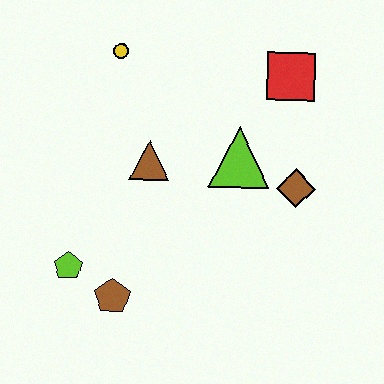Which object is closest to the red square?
The lime triangle is closest to the red square.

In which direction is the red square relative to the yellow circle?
The red square is to the right of the yellow circle.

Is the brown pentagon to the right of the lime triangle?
No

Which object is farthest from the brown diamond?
The lime pentagon is farthest from the brown diamond.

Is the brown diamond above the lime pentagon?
Yes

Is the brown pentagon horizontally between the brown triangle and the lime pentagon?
Yes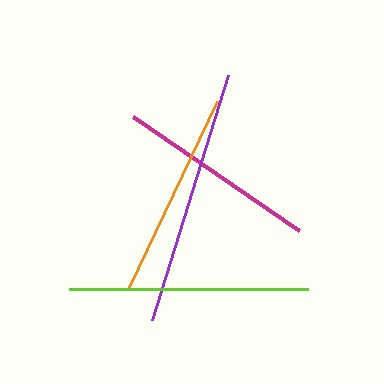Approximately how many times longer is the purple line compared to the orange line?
The purple line is approximately 1.2 times the length of the orange line.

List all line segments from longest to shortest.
From longest to shortest: purple, lime, orange, magenta.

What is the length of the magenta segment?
The magenta segment is approximately 202 pixels long.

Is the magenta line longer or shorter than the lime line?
The lime line is longer than the magenta line.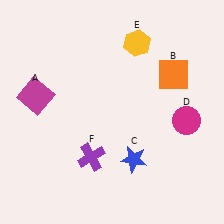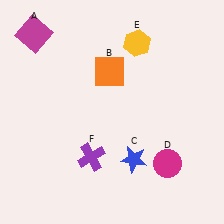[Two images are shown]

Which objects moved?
The objects that moved are: the magenta square (A), the orange square (B), the magenta circle (D).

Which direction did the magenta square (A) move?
The magenta square (A) moved up.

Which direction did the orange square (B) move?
The orange square (B) moved left.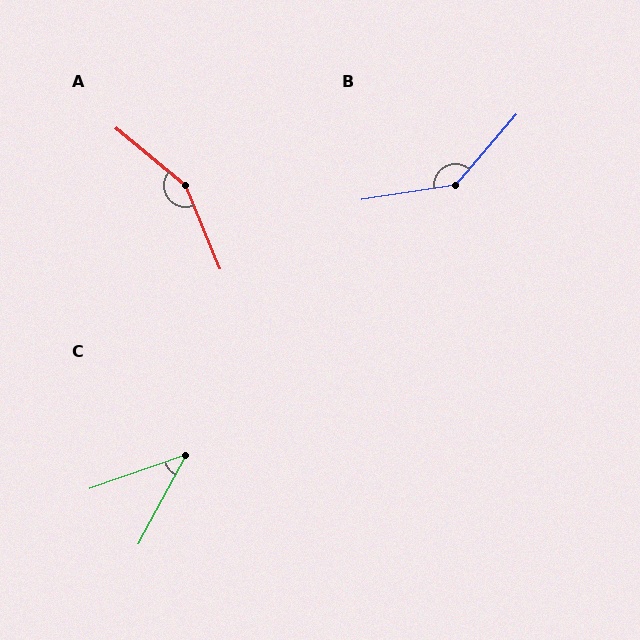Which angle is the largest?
A, at approximately 152 degrees.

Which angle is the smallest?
C, at approximately 43 degrees.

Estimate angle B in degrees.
Approximately 139 degrees.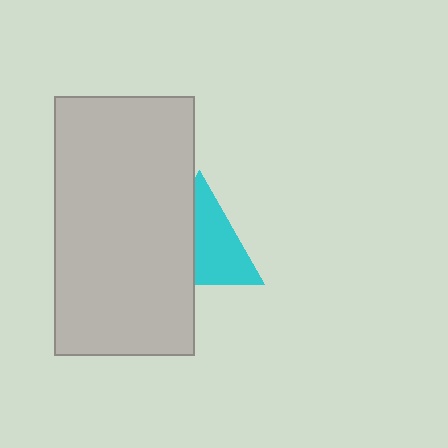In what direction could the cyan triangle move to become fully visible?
The cyan triangle could move right. That would shift it out from behind the light gray rectangle entirely.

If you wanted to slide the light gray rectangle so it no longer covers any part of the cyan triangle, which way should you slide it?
Slide it left — that is the most direct way to separate the two shapes.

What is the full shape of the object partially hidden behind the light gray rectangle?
The partially hidden object is a cyan triangle.